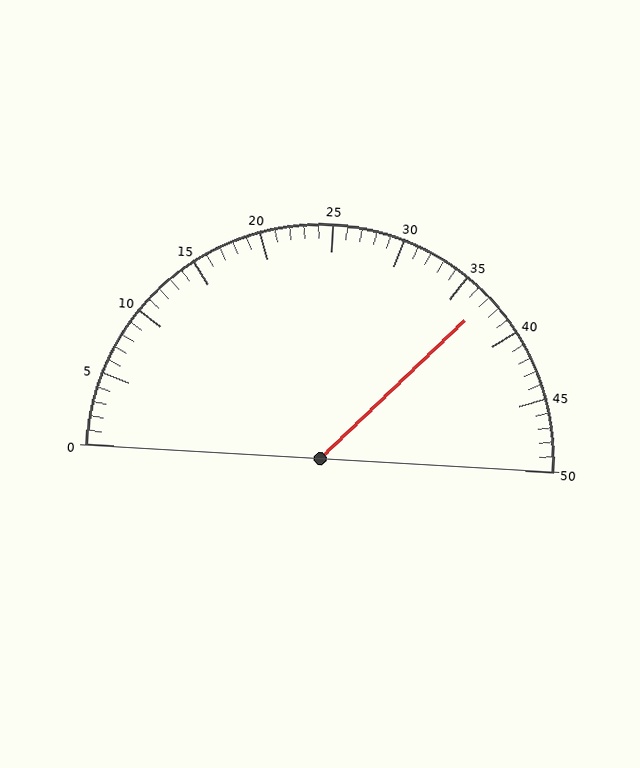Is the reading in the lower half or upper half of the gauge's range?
The reading is in the upper half of the range (0 to 50).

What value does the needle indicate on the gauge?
The needle indicates approximately 37.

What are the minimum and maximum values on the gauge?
The gauge ranges from 0 to 50.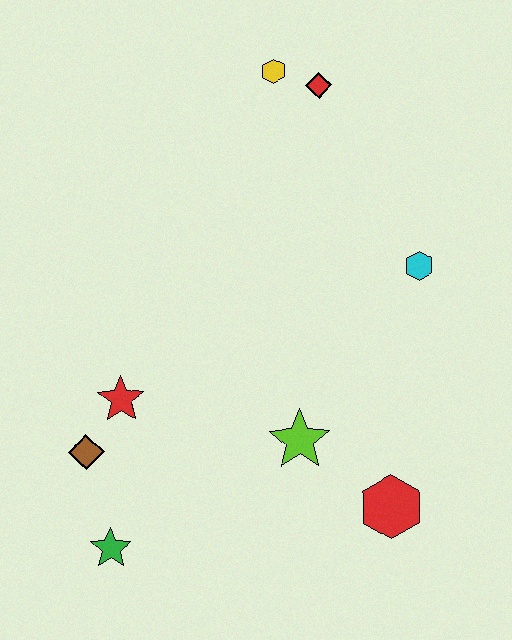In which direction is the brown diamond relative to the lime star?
The brown diamond is to the left of the lime star.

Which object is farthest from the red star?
The red diamond is farthest from the red star.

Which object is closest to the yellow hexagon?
The red diamond is closest to the yellow hexagon.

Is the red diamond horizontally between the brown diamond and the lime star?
No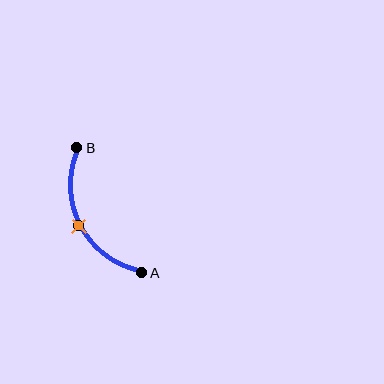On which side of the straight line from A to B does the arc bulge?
The arc bulges to the left of the straight line connecting A and B.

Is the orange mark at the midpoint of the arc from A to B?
Yes. The orange mark lies on the arc at equal arc-length from both A and B — it is the arc midpoint.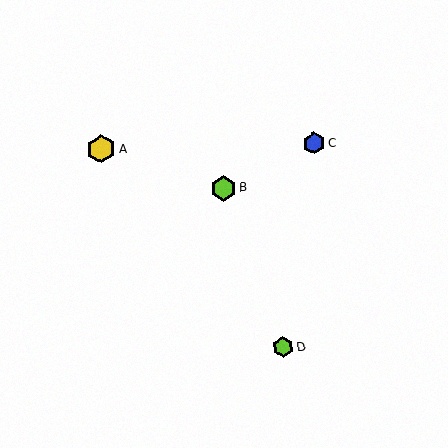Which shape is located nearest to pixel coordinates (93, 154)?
The yellow hexagon (labeled A) at (101, 149) is nearest to that location.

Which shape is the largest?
The yellow hexagon (labeled A) is the largest.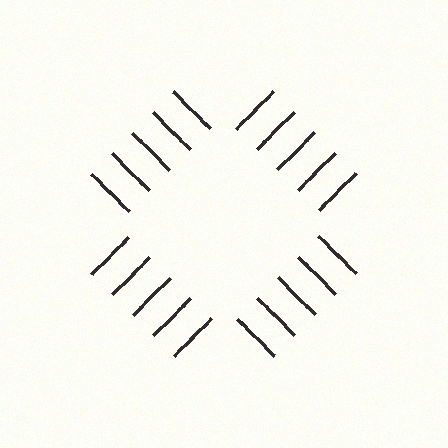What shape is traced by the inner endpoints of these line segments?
An illusory square — the line segments terminate on its edges but no continuous stroke is drawn.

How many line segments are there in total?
20 — 5 along each of the 4 edges.